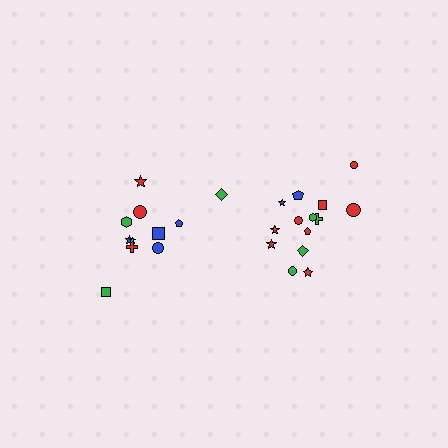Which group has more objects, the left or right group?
The right group.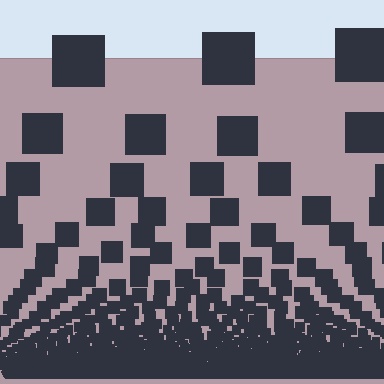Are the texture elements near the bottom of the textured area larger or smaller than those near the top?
Smaller. The gradient is inverted — elements near the bottom are smaller and denser.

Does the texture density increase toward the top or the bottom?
Density increases toward the bottom.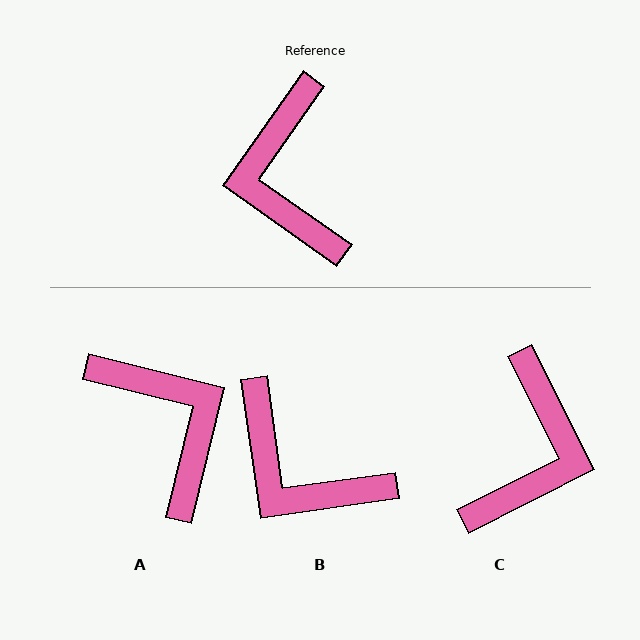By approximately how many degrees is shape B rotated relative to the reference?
Approximately 43 degrees counter-clockwise.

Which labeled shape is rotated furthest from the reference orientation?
A, about 158 degrees away.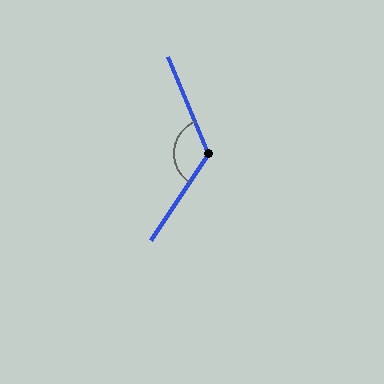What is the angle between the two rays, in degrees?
Approximately 124 degrees.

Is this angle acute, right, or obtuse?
It is obtuse.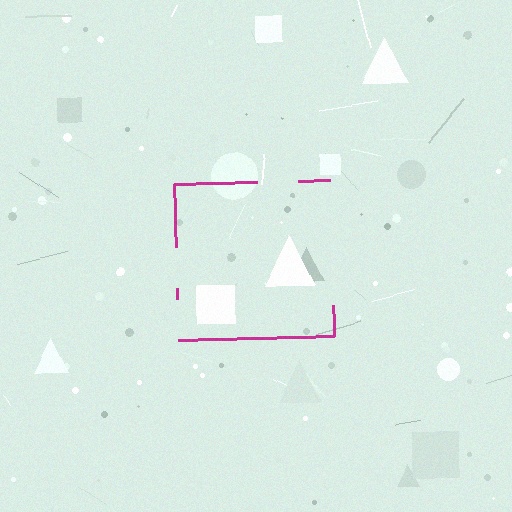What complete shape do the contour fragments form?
The contour fragments form a square.